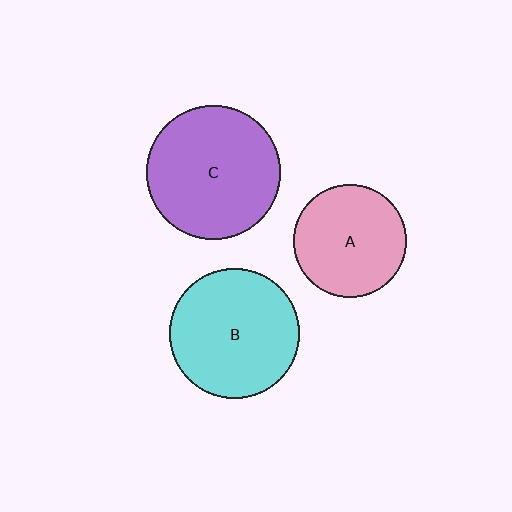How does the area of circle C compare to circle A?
Approximately 1.4 times.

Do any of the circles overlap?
No, none of the circles overlap.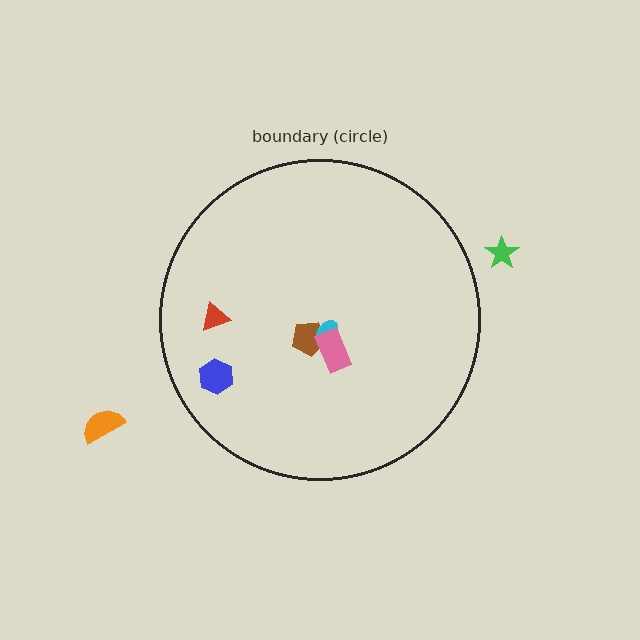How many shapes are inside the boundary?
5 inside, 2 outside.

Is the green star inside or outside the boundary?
Outside.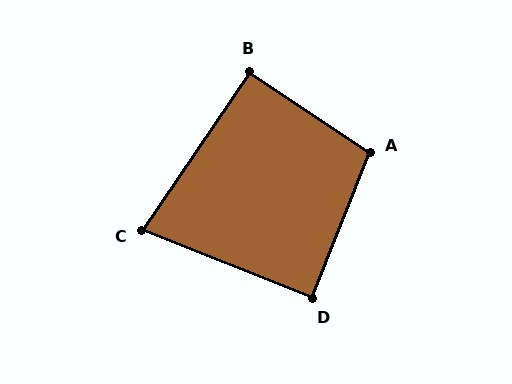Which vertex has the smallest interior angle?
C, at approximately 78 degrees.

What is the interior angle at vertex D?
Approximately 90 degrees (approximately right).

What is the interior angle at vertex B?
Approximately 90 degrees (approximately right).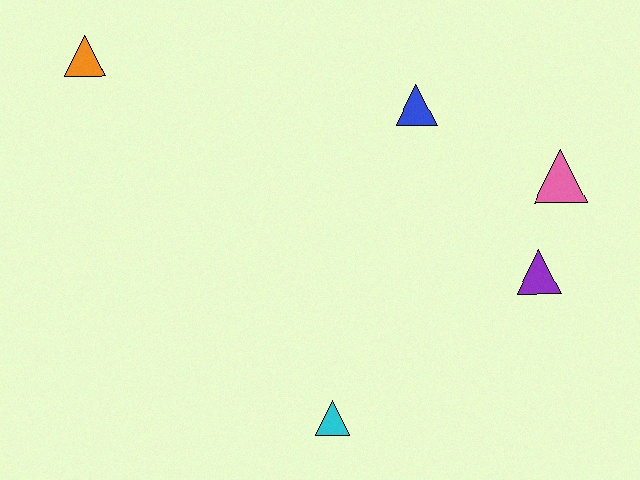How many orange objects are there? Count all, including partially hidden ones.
There is 1 orange object.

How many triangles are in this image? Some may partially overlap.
There are 5 triangles.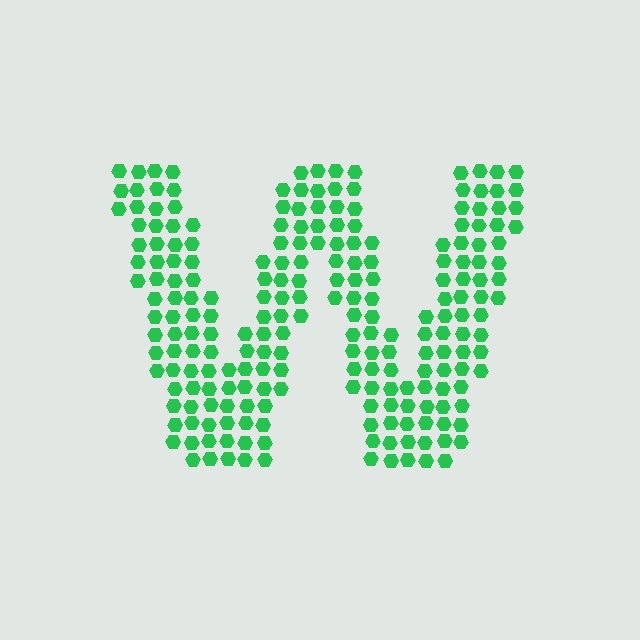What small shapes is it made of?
It is made of small hexagons.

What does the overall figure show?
The overall figure shows the letter W.